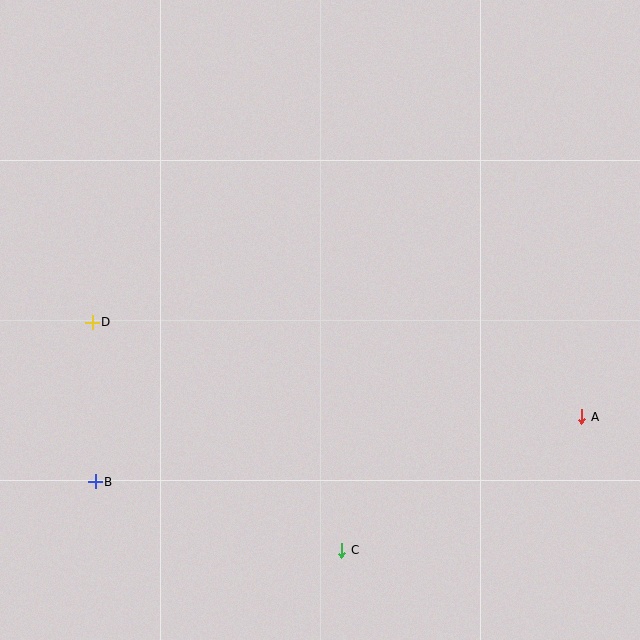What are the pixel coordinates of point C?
Point C is at (342, 550).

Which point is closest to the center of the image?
Point D at (92, 322) is closest to the center.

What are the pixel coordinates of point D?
Point D is at (92, 322).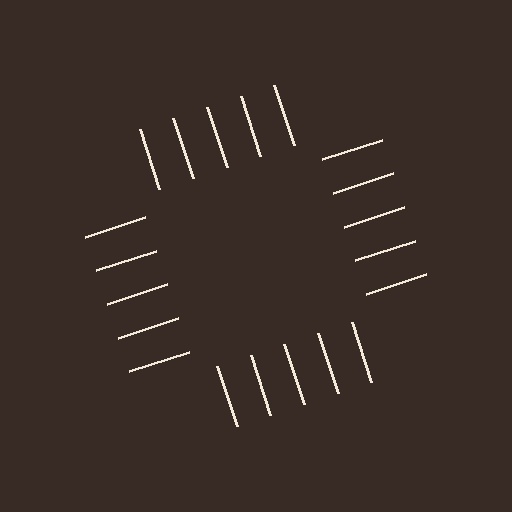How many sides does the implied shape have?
4 sides — the line-ends trace a square.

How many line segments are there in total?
20 — 5 along each of the 4 edges.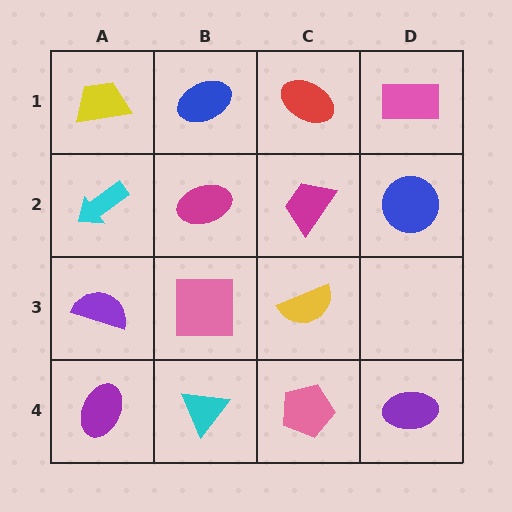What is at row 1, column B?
A blue ellipse.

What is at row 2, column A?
A cyan arrow.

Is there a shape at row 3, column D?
No, that cell is empty.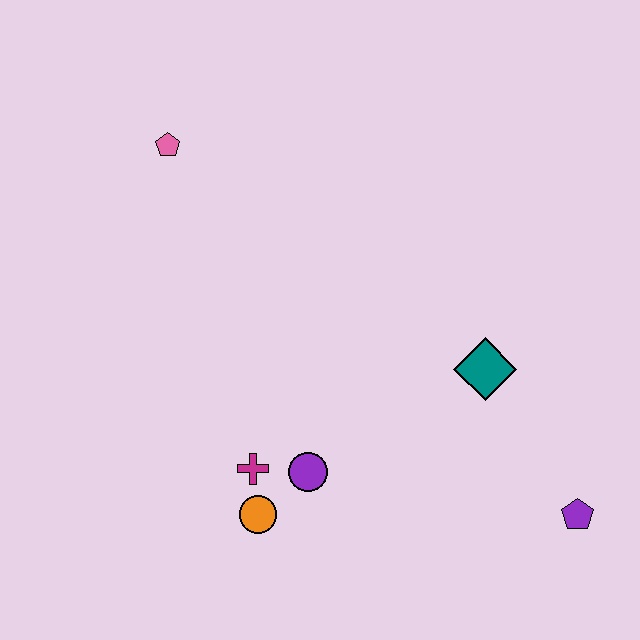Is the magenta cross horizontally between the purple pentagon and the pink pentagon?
Yes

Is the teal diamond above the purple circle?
Yes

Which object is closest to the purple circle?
The magenta cross is closest to the purple circle.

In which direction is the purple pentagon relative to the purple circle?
The purple pentagon is to the right of the purple circle.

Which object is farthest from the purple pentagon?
The pink pentagon is farthest from the purple pentagon.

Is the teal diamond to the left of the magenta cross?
No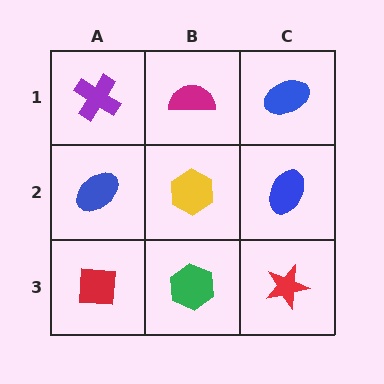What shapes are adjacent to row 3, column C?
A blue ellipse (row 2, column C), a green hexagon (row 3, column B).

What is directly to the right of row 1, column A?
A magenta semicircle.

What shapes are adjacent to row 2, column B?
A magenta semicircle (row 1, column B), a green hexagon (row 3, column B), a blue ellipse (row 2, column A), a blue ellipse (row 2, column C).